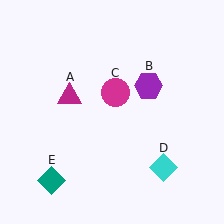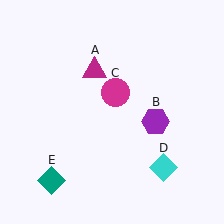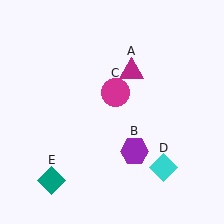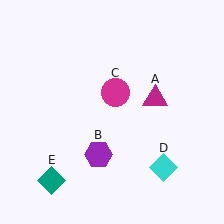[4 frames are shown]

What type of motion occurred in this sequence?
The magenta triangle (object A), purple hexagon (object B) rotated clockwise around the center of the scene.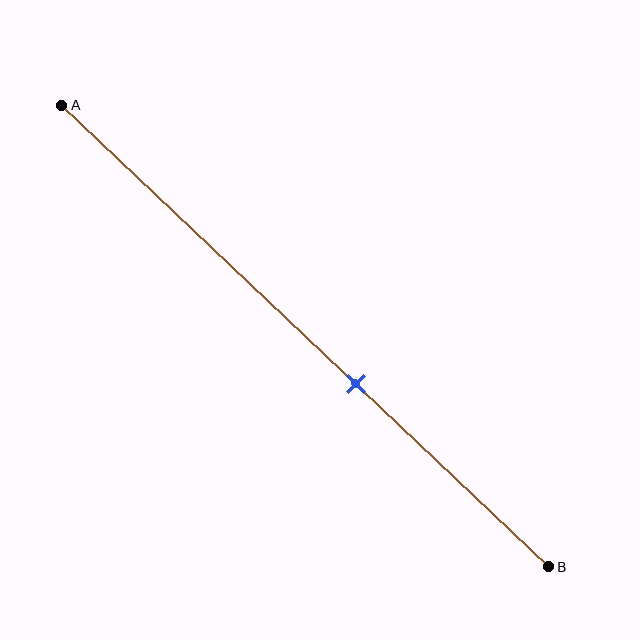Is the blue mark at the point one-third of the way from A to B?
No, the mark is at about 60% from A, not at the 33% one-third point.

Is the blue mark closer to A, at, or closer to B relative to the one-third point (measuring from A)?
The blue mark is closer to point B than the one-third point of segment AB.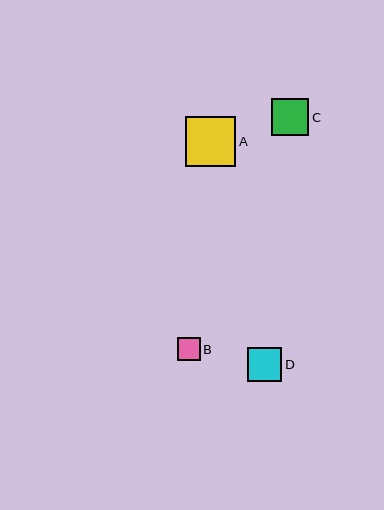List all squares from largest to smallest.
From largest to smallest: A, C, D, B.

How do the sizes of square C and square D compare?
Square C and square D are approximately the same size.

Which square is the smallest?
Square B is the smallest with a size of approximately 23 pixels.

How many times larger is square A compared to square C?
Square A is approximately 1.4 times the size of square C.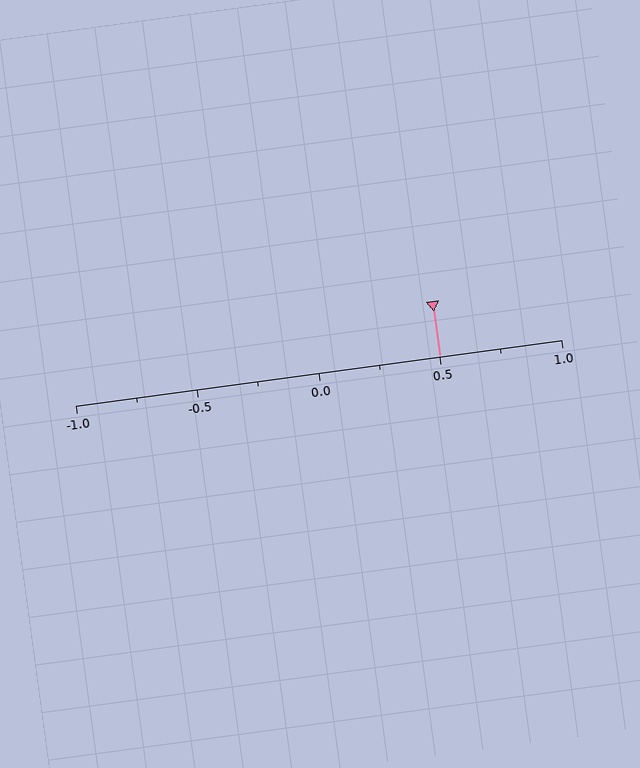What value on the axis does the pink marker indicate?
The marker indicates approximately 0.5.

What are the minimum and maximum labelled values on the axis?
The axis runs from -1.0 to 1.0.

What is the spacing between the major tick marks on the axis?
The major ticks are spaced 0.5 apart.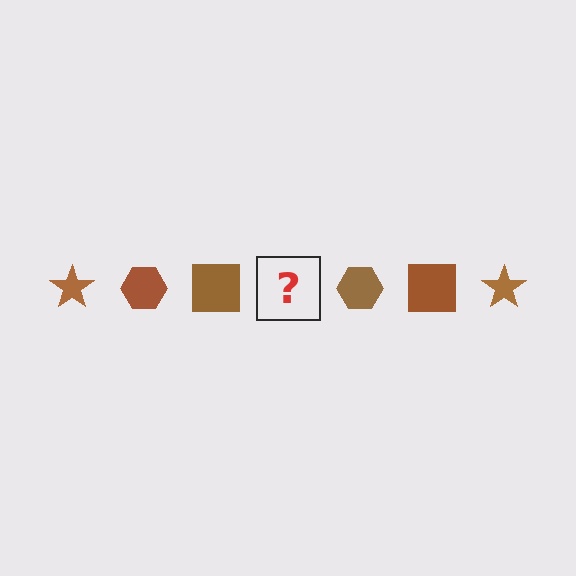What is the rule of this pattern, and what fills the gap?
The rule is that the pattern cycles through star, hexagon, square shapes in brown. The gap should be filled with a brown star.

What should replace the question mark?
The question mark should be replaced with a brown star.